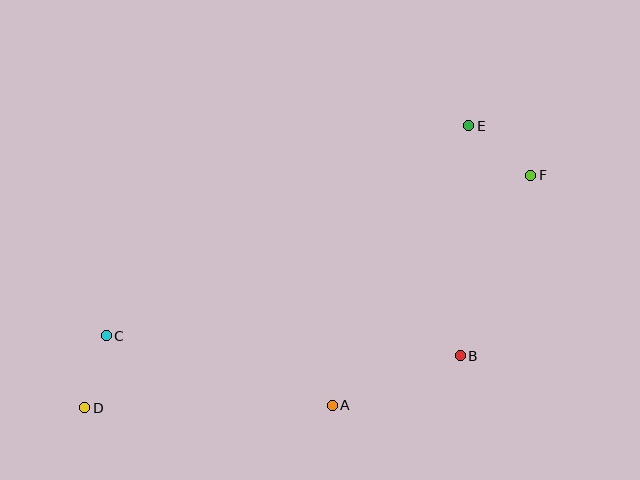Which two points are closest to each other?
Points C and D are closest to each other.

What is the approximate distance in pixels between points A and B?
The distance between A and B is approximately 137 pixels.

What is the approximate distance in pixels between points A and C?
The distance between A and C is approximately 236 pixels.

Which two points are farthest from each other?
Points D and F are farthest from each other.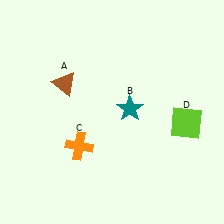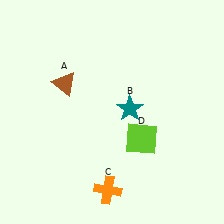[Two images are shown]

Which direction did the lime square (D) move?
The lime square (D) moved left.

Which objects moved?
The objects that moved are: the orange cross (C), the lime square (D).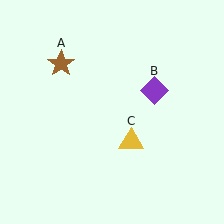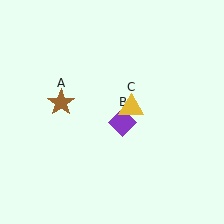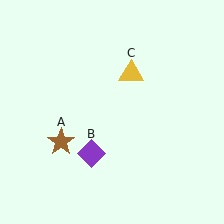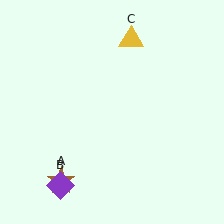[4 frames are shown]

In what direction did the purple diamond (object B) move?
The purple diamond (object B) moved down and to the left.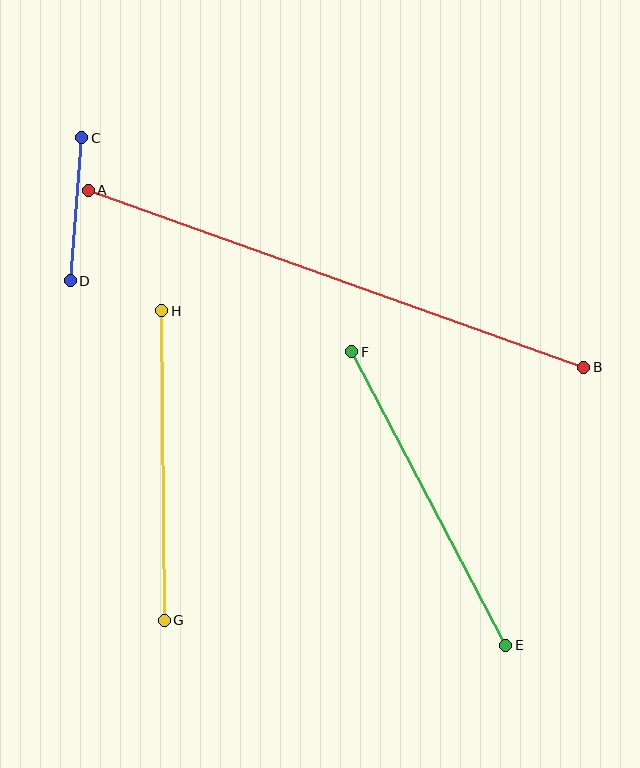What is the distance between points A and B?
The distance is approximately 526 pixels.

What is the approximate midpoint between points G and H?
The midpoint is at approximately (163, 465) pixels.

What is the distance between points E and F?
The distance is approximately 331 pixels.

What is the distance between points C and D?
The distance is approximately 143 pixels.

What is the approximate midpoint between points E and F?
The midpoint is at approximately (429, 498) pixels.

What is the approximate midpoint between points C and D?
The midpoint is at approximately (76, 209) pixels.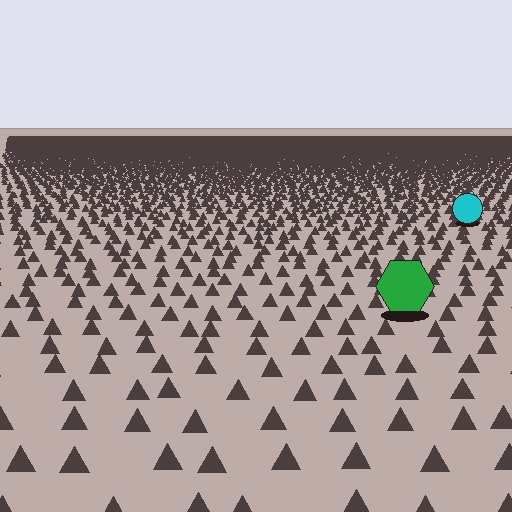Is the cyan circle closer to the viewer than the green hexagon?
No. The green hexagon is closer — you can tell from the texture gradient: the ground texture is coarser near it.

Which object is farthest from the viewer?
The cyan circle is farthest from the viewer. It appears smaller and the ground texture around it is denser.